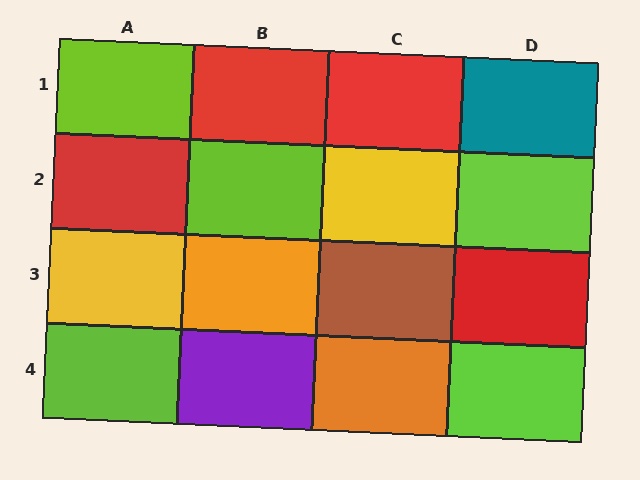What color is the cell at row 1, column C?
Red.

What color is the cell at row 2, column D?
Lime.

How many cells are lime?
5 cells are lime.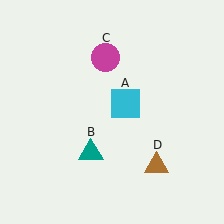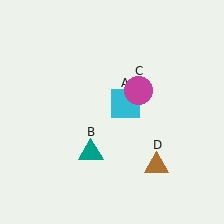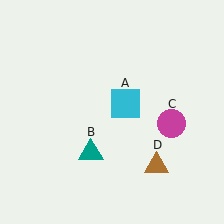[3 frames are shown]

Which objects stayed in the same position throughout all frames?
Cyan square (object A) and teal triangle (object B) and brown triangle (object D) remained stationary.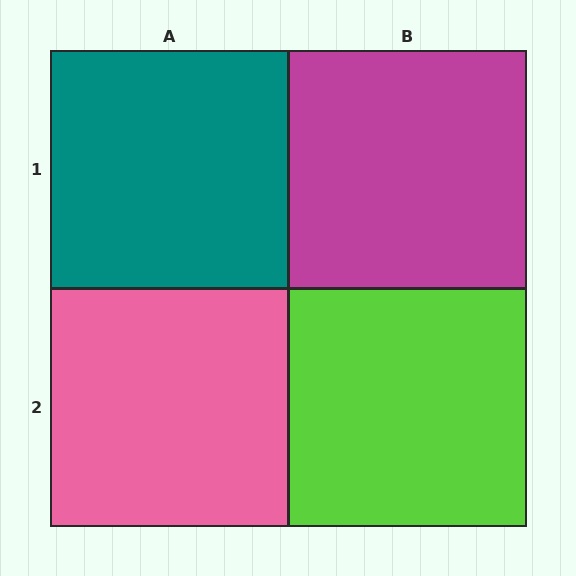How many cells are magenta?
1 cell is magenta.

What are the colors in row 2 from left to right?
Pink, lime.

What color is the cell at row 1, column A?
Teal.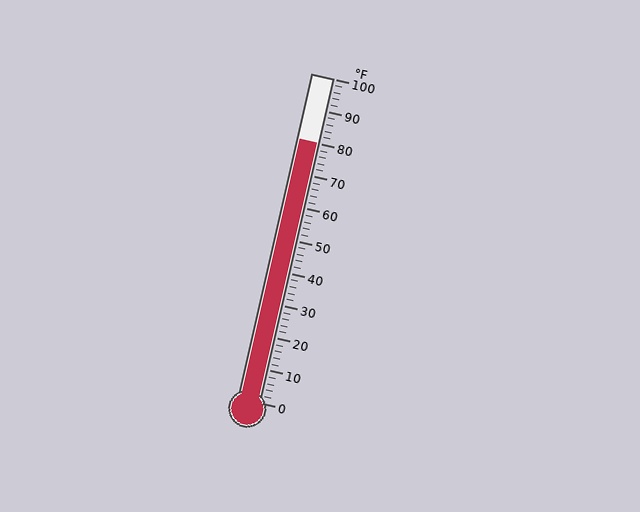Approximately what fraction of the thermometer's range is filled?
The thermometer is filled to approximately 80% of its range.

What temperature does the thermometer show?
The thermometer shows approximately 80°F.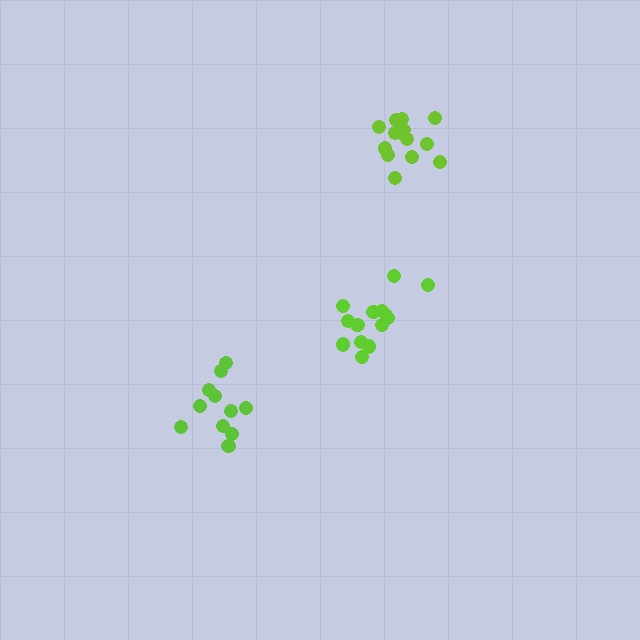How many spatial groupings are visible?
There are 3 spatial groupings.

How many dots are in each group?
Group 1: 11 dots, Group 2: 14 dots, Group 3: 14 dots (39 total).